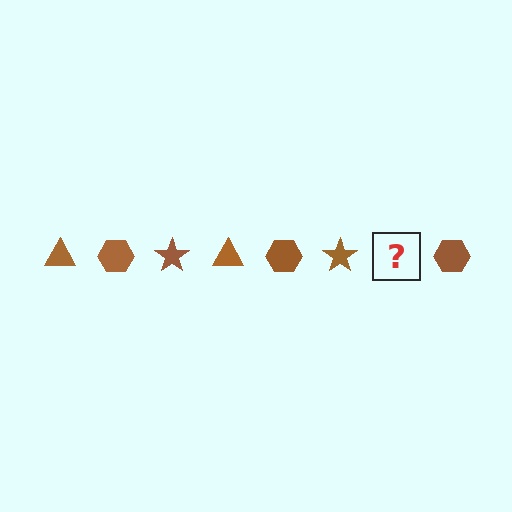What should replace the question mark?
The question mark should be replaced with a brown triangle.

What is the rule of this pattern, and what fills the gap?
The rule is that the pattern cycles through triangle, hexagon, star shapes in brown. The gap should be filled with a brown triangle.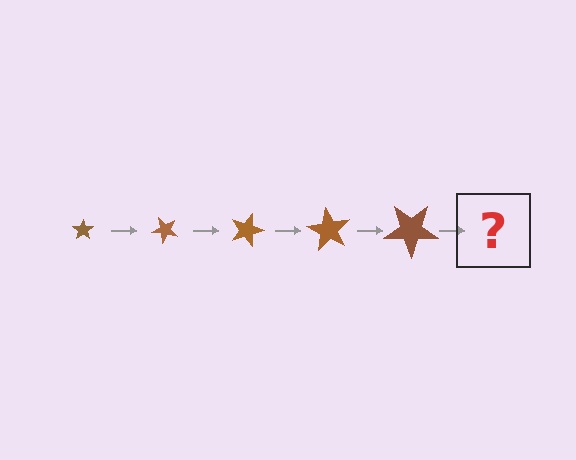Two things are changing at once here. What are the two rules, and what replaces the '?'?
The two rules are that the star grows larger each step and it rotates 45 degrees each step. The '?' should be a star, larger than the previous one and rotated 225 degrees from the start.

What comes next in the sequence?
The next element should be a star, larger than the previous one and rotated 225 degrees from the start.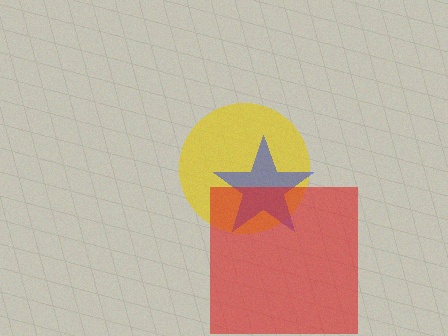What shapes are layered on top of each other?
The layered shapes are: a yellow circle, a blue star, a red square.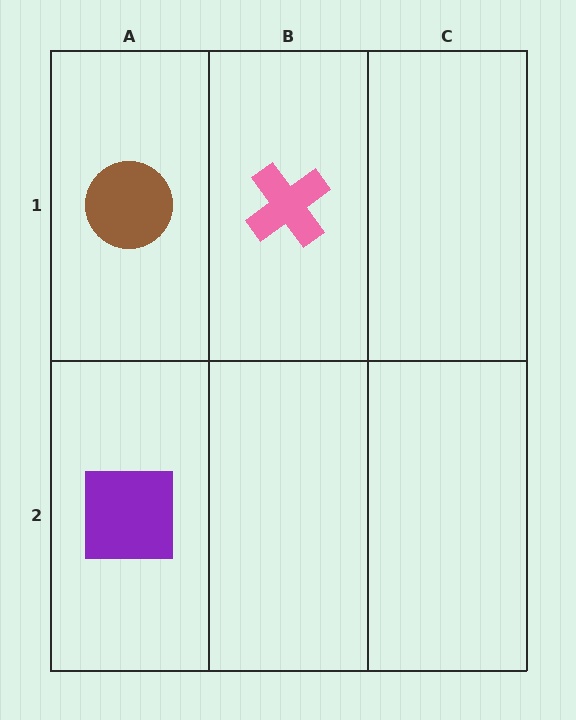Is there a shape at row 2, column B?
No, that cell is empty.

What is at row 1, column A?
A brown circle.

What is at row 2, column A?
A purple square.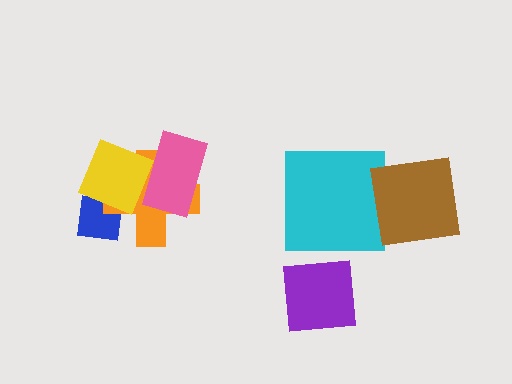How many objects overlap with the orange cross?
3 objects overlap with the orange cross.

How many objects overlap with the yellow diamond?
3 objects overlap with the yellow diamond.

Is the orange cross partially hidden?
Yes, it is partially covered by another shape.